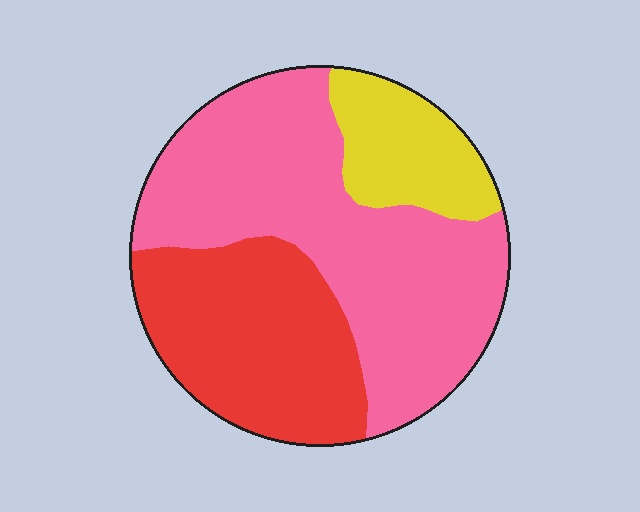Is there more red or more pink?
Pink.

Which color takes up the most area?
Pink, at roughly 55%.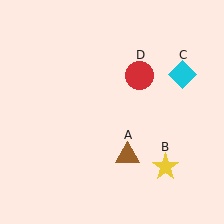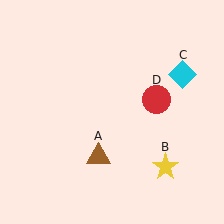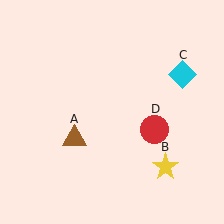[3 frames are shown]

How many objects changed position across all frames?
2 objects changed position: brown triangle (object A), red circle (object D).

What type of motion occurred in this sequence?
The brown triangle (object A), red circle (object D) rotated clockwise around the center of the scene.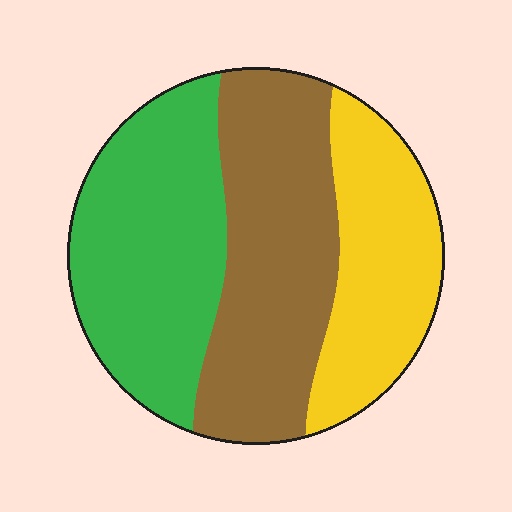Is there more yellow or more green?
Green.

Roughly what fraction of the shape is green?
Green takes up about three eighths (3/8) of the shape.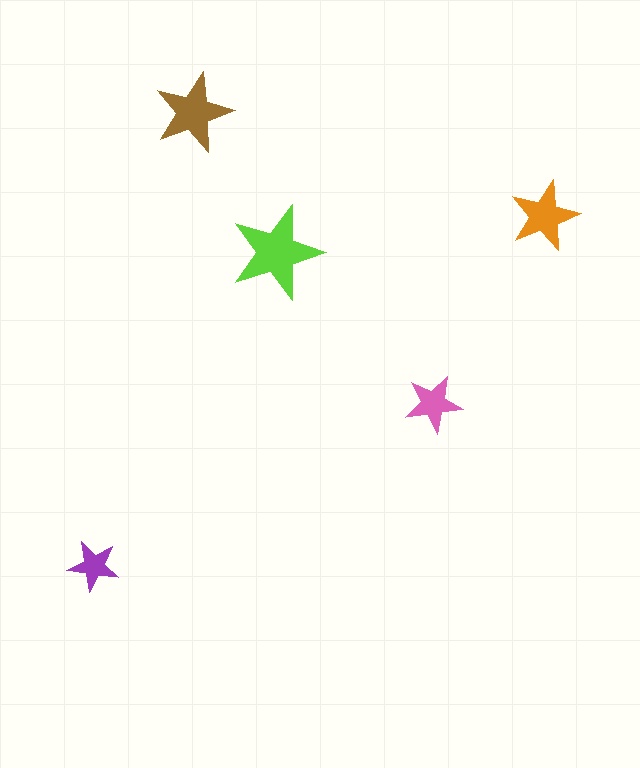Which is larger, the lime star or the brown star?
The lime one.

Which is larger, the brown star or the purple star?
The brown one.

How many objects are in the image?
There are 5 objects in the image.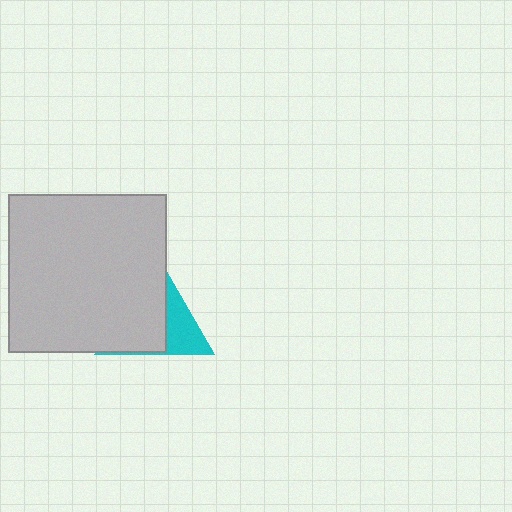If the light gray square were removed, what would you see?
You would see the complete cyan triangle.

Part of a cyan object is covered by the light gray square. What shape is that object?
It is a triangle.